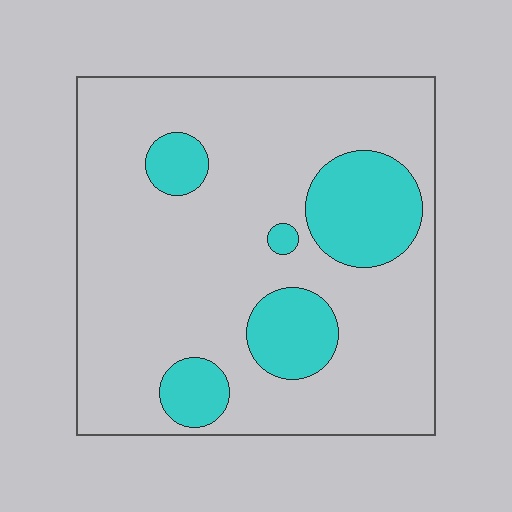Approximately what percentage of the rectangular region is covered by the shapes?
Approximately 20%.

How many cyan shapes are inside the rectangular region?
5.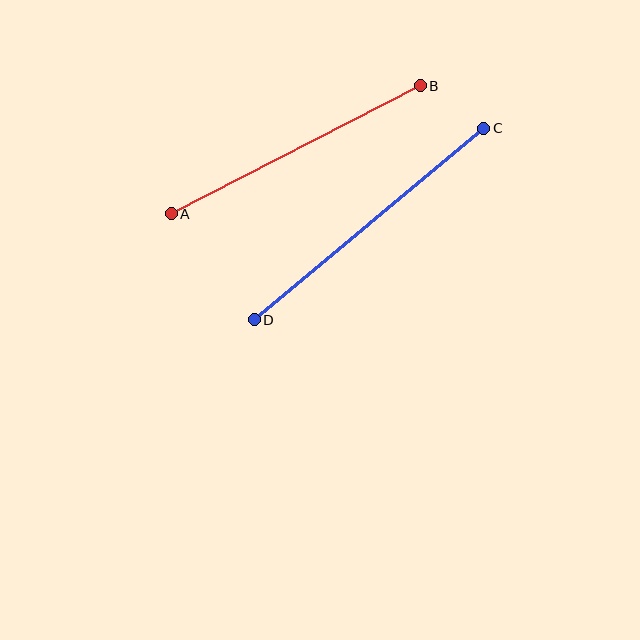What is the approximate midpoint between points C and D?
The midpoint is at approximately (369, 224) pixels.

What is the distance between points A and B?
The distance is approximately 280 pixels.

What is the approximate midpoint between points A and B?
The midpoint is at approximately (296, 150) pixels.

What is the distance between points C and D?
The distance is approximately 299 pixels.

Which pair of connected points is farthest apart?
Points C and D are farthest apart.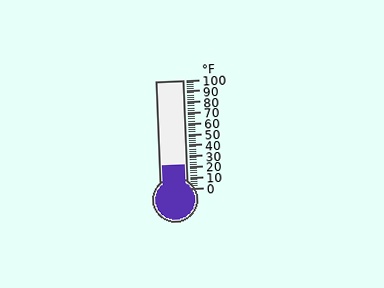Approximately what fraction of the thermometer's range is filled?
The thermometer is filled to approximately 20% of its range.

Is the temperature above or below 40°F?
The temperature is below 40°F.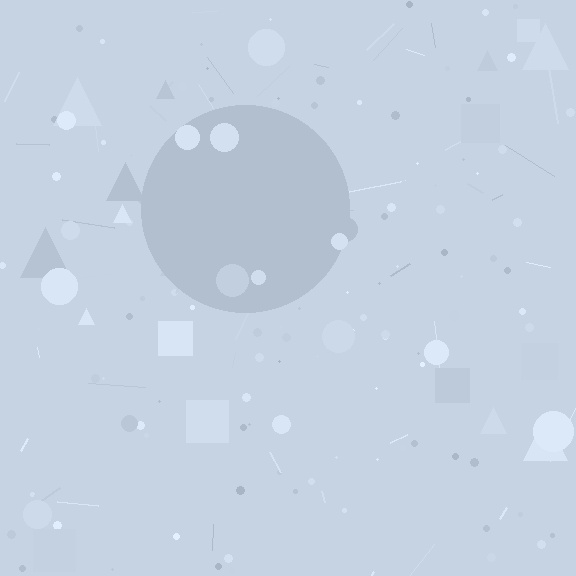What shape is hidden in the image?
A circle is hidden in the image.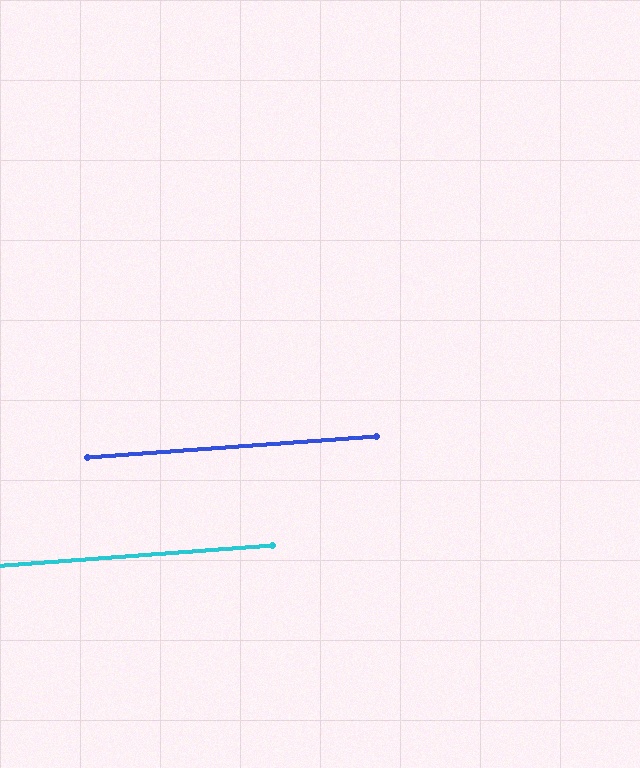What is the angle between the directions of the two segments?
Approximately 0 degrees.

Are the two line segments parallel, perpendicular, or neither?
Parallel — their directions differ by only 0.1°.